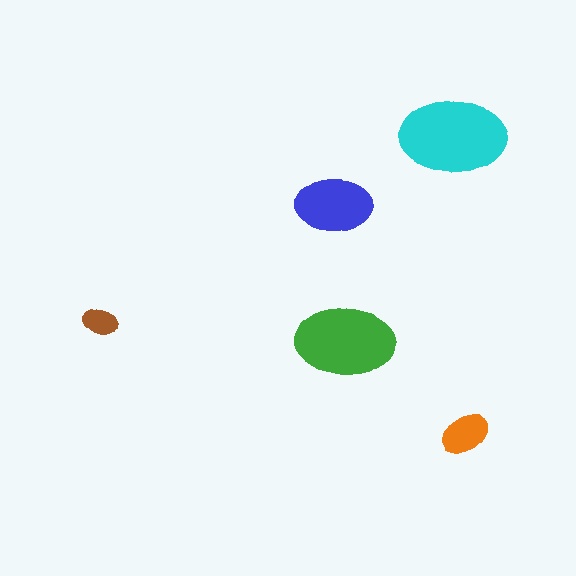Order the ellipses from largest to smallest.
the cyan one, the green one, the blue one, the orange one, the brown one.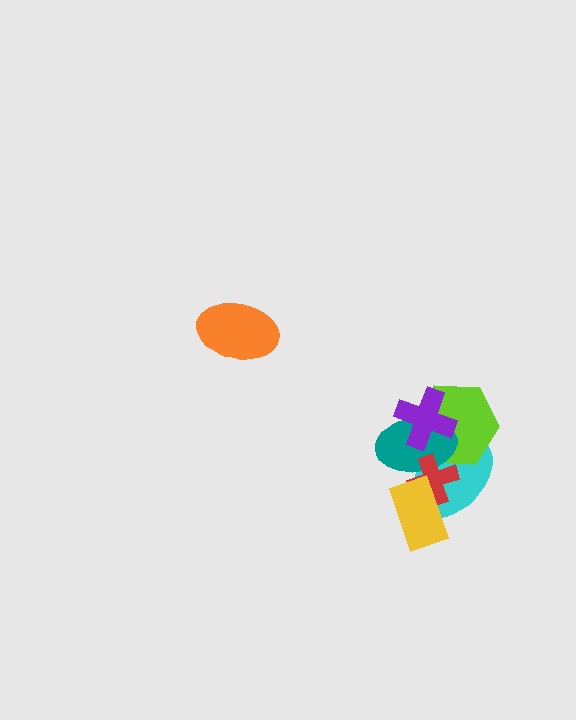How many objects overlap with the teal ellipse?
4 objects overlap with the teal ellipse.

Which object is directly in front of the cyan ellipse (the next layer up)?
The lime hexagon is directly in front of the cyan ellipse.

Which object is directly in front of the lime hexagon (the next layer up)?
The teal ellipse is directly in front of the lime hexagon.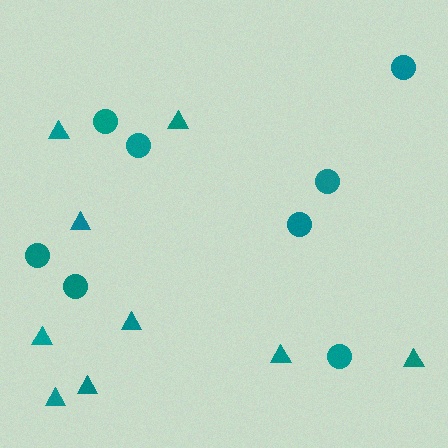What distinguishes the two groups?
There are 2 groups: one group of triangles (9) and one group of circles (8).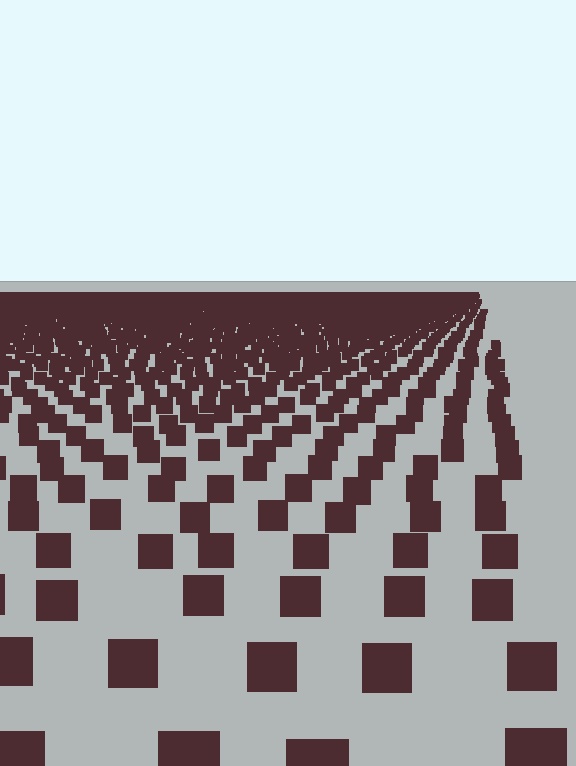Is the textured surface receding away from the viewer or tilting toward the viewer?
The surface is receding away from the viewer. Texture elements get smaller and denser toward the top.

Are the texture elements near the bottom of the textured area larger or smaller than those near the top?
Larger. Near the bottom, elements are closer to the viewer and appear at a bigger on-screen size.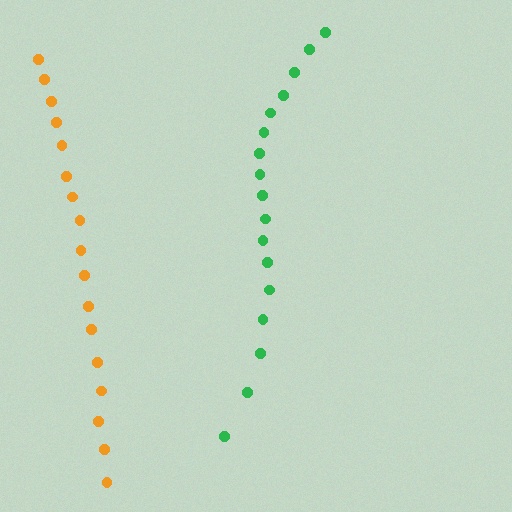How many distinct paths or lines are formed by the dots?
There are 2 distinct paths.